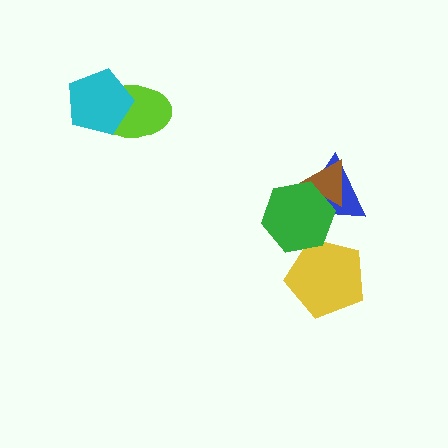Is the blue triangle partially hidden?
Yes, it is partially covered by another shape.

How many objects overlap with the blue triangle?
2 objects overlap with the blue triangle.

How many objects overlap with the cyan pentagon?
1 object overlaps with the cyan pentagon.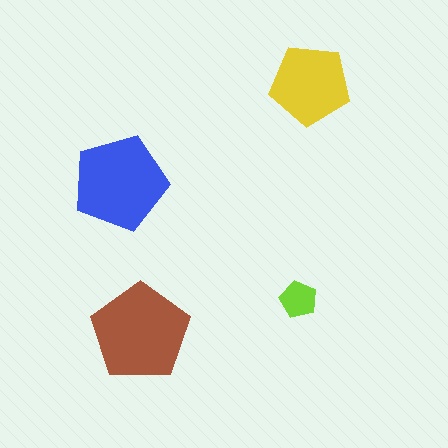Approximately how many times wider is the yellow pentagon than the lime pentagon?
About 2 times wider.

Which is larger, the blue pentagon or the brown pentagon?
The brown one.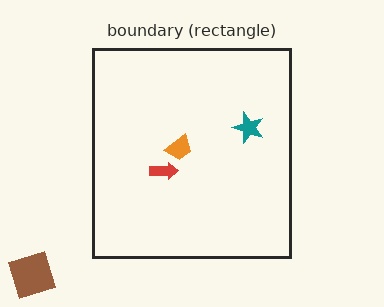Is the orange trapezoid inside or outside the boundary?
Inside.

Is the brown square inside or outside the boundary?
Outside.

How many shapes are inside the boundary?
3 inside, 1 outside.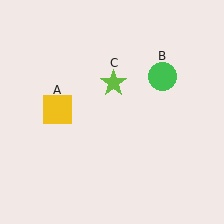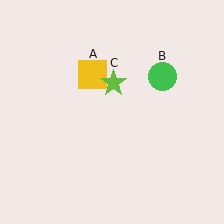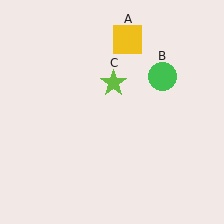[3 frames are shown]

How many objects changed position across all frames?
1 object changed position: yellow square (object A).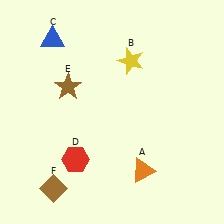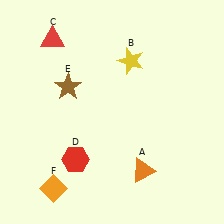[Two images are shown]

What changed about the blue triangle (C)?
In Image 1, C is blue. In Image 2, it changed to red.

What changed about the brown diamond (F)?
In Image 1, F is brown. In Image 2, it changed to orange.